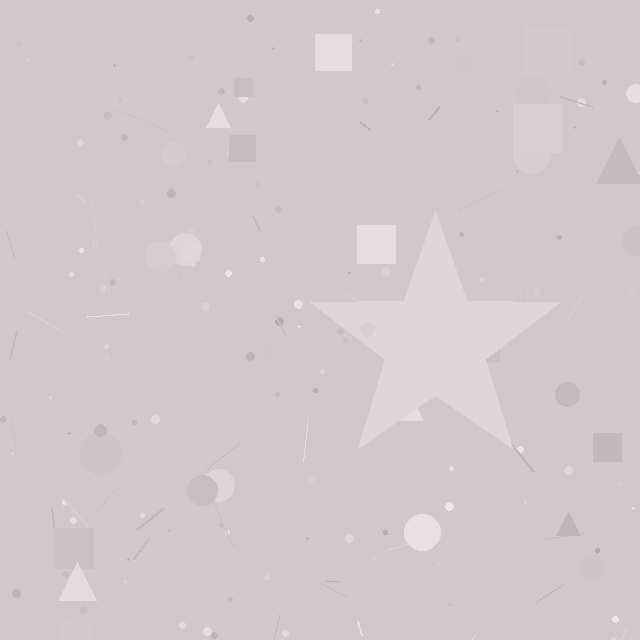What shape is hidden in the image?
A star is hidden in the image.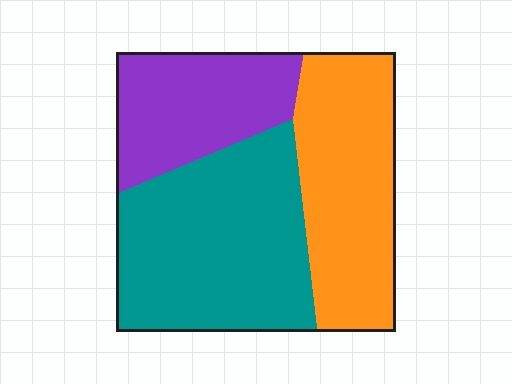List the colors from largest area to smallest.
From largest to smallest: teal, orange, purple.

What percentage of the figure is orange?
Orange covers around 35% of the figure.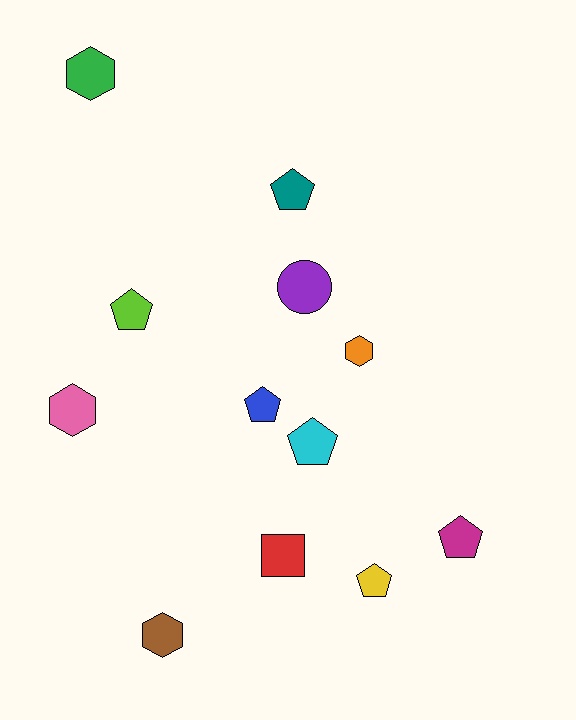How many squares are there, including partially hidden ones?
There is 1 square.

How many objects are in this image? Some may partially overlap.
There are 12 objects.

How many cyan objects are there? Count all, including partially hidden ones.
There is 1 cyan object.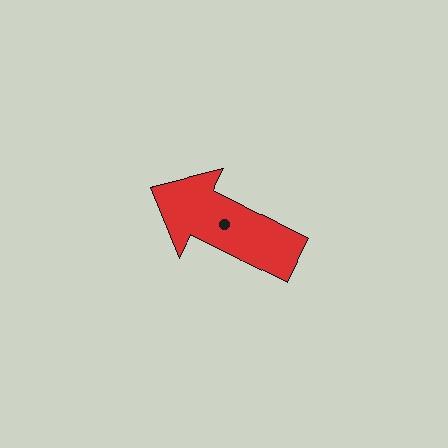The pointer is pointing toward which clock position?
Roughly 10 o'clock.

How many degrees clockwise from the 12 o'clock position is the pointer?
Approximately 297 degrees.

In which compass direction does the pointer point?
Northwest.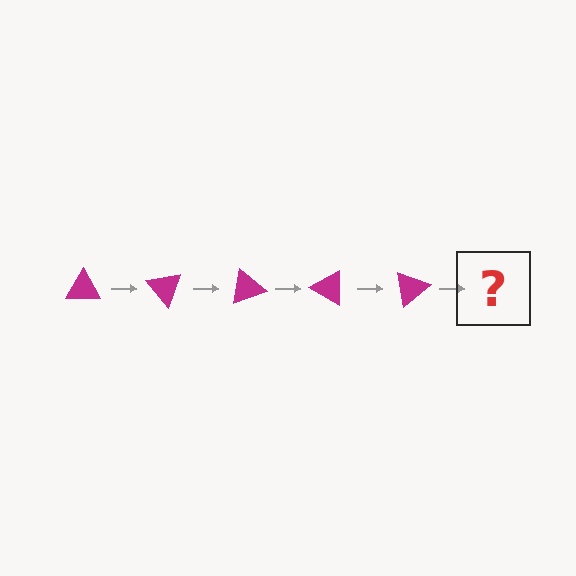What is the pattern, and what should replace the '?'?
The pattern is that the triangle rotates 50 degrees each step. The '?' should be a magenta triangle rotated 250 degrees.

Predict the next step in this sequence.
The next step is a magenta triangle rotated 250 degrees.